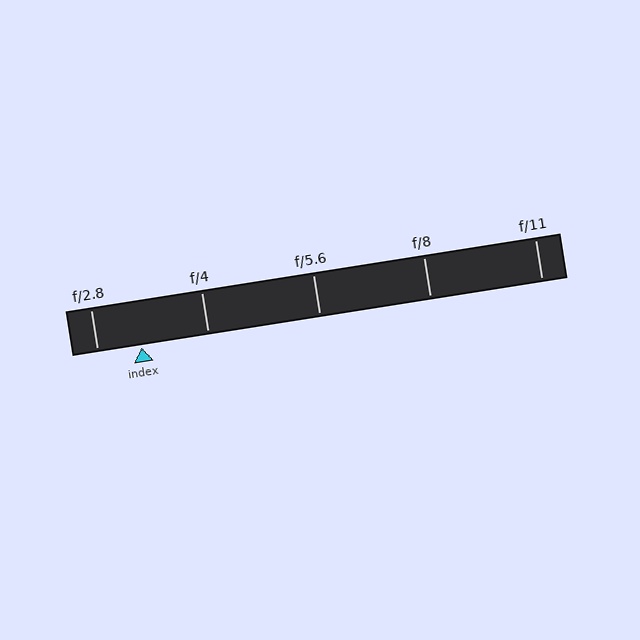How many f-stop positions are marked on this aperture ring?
There are 5 f-stop positions marked.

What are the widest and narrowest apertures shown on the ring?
The widest aperture shown is f/2.8 and the narrowest is f/11.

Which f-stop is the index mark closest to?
The index mark is closest to f/2.8.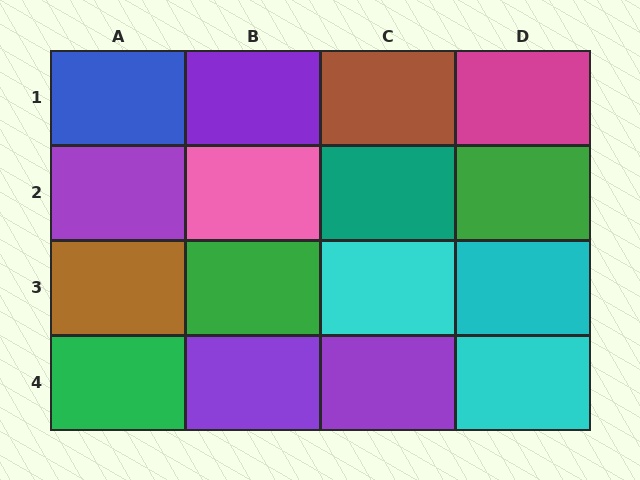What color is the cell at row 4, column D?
Cyan.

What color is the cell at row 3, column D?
Cyan.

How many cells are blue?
1 cell is blue.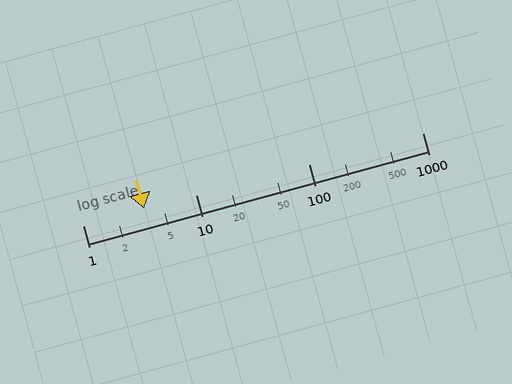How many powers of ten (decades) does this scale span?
The scale spans 3 decades, from 1 to 1000.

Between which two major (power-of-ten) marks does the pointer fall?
The pointer is between 1 and 10.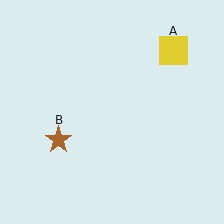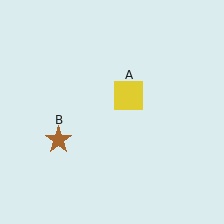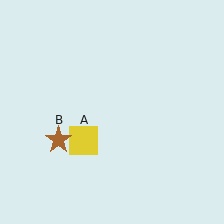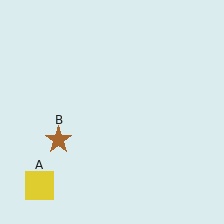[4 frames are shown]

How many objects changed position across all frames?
1 object changed position: yellow square (object A).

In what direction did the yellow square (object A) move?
The yellow square (object A) moved down and to the left.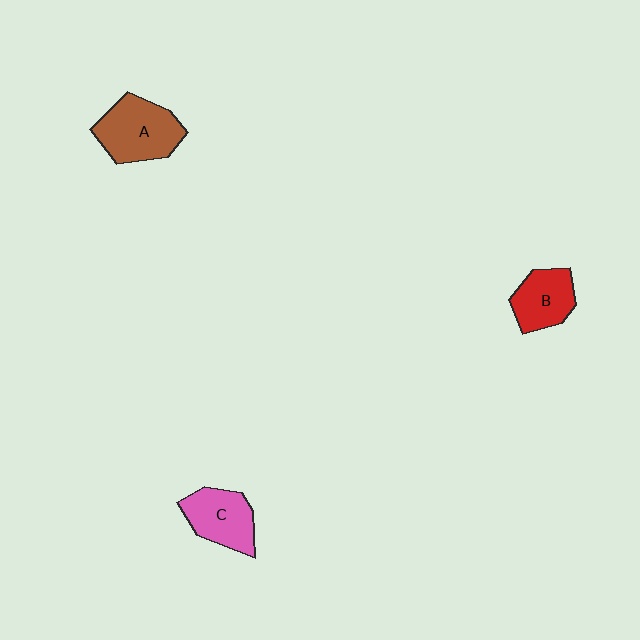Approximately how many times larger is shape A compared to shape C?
Approximately 1.2 times.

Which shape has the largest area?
Shape A (brown).